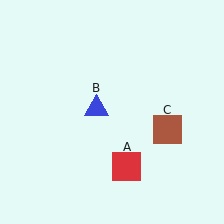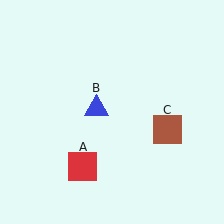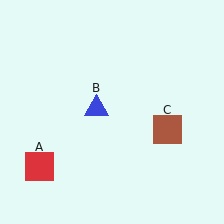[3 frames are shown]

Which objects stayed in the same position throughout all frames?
Blue triangle (object B) and brown square (object C) remained stationary.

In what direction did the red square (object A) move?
The red square (object A) moved left.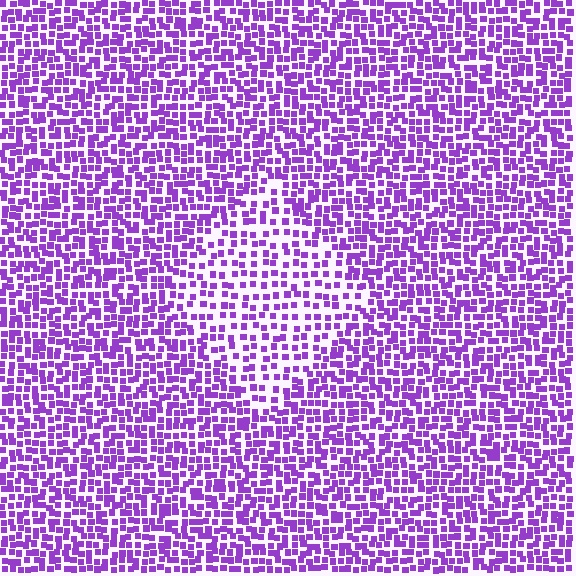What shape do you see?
I see a diamond.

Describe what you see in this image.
The image contains small purple elements arranged at two different densities. A diamond-shaped region is visible where the elements are less densely packed than the surrounding area.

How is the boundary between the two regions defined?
The boundary is defined by a change in element density (approximately 1.7x ratio). All elements are the same color, size, and shape.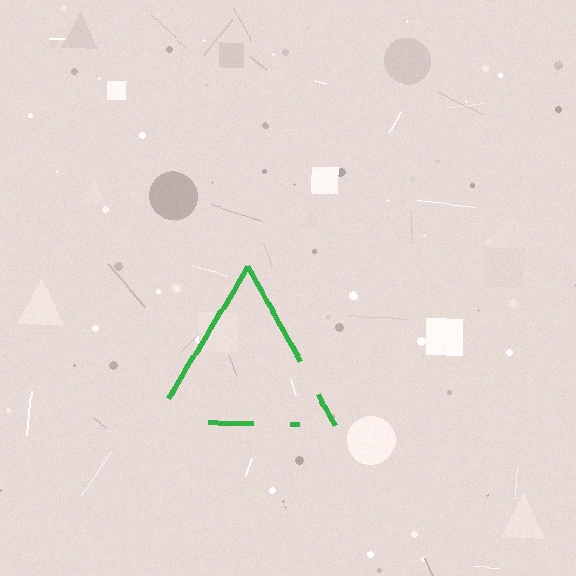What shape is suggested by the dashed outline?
The dashed outline suggests a triangle.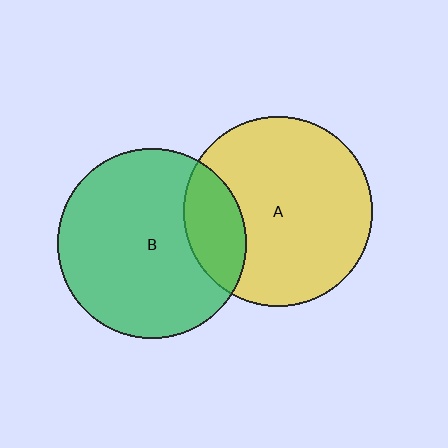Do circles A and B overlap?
Yes.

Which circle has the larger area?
Circle A (yellow).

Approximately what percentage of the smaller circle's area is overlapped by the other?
Approximately 20%.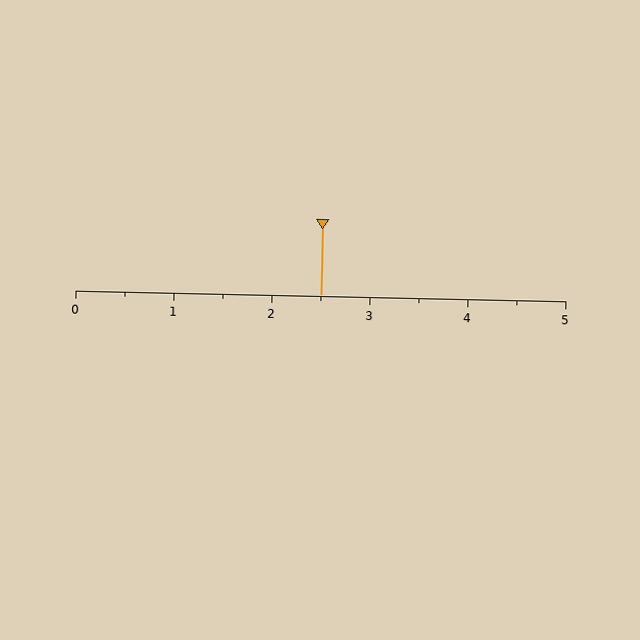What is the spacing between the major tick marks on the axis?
The major ticks are spaced 1 apart.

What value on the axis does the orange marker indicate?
The marker indicates approximately 2.5.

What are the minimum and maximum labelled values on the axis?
The axis runs from 0 to 5.